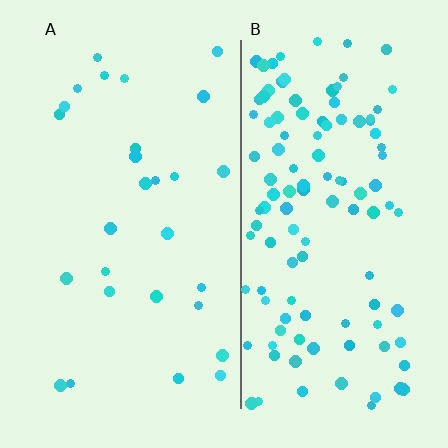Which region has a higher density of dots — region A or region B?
B (the right).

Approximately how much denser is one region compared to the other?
Approximately 4.1× — region B over region A.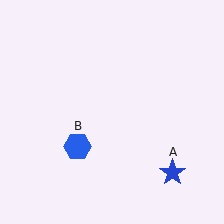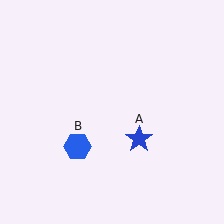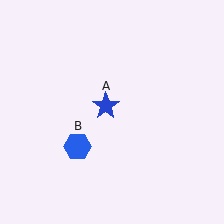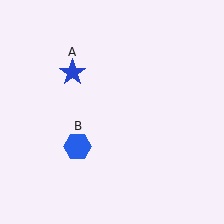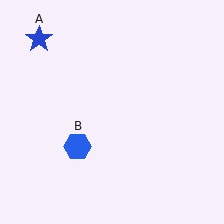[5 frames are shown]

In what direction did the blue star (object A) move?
The blue star (object A) moved up and to the left.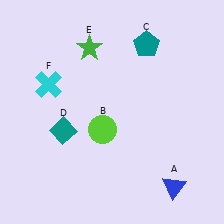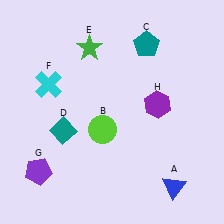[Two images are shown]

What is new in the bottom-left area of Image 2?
A purple pentagon (G) was added in the bottom-left area of Image 2.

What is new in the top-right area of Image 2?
A purple hexagon (H) was added in the top-right area of Image 2.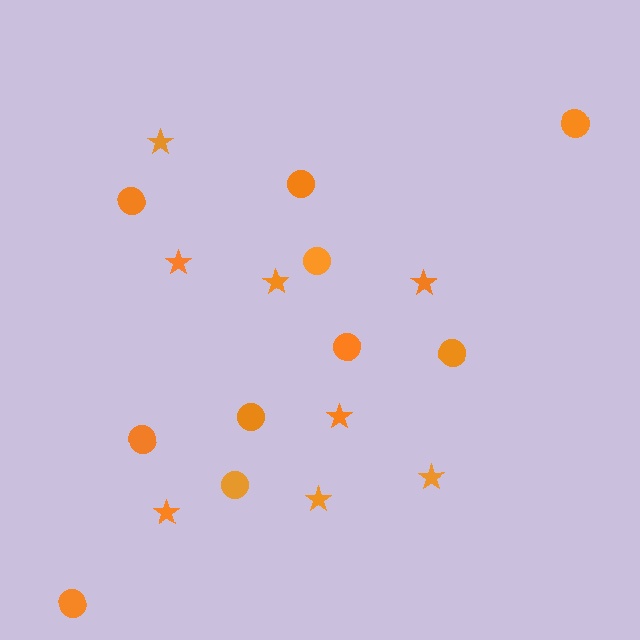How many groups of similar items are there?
There are 2 groups: one group of stars (8) and one group of circles (10).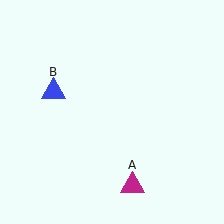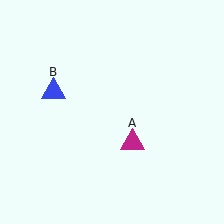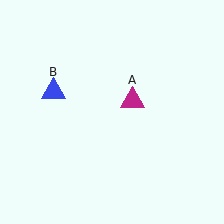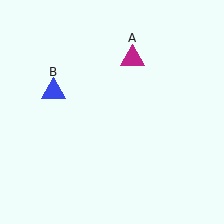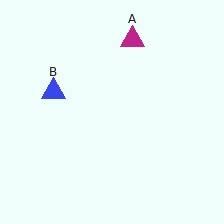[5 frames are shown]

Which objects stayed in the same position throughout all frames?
Blue triangle (object B) remained stationary.